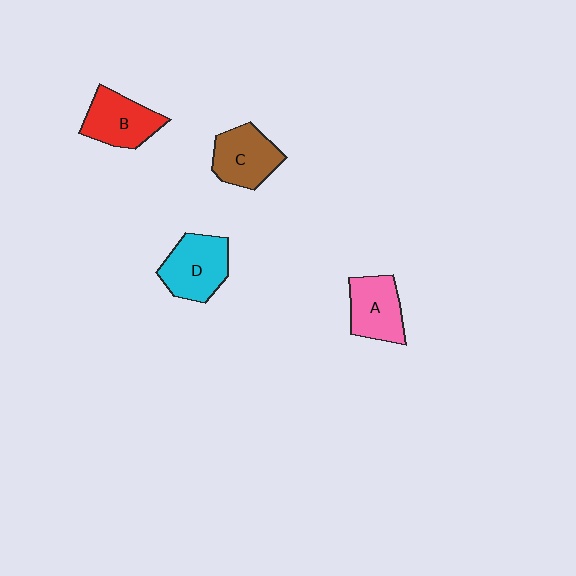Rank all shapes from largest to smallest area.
From largest to smallest: D (cyan), B (red), C (brown), A (pink).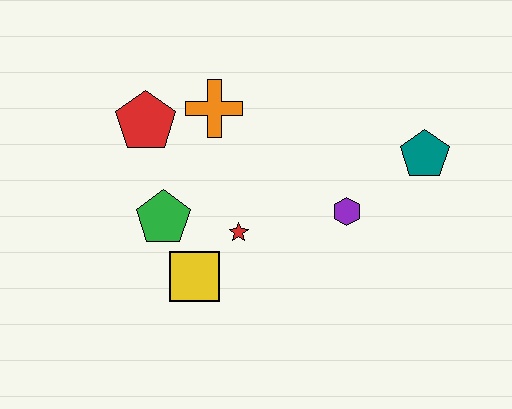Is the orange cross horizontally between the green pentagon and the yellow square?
No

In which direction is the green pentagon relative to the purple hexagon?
The green pentagon is to the left of the purple hexagon.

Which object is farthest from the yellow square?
The teal pentagon is farthest from the yellow square.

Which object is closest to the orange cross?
The red pentagon is closest to the orange cross.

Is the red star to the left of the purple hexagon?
Yes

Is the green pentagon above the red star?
Yes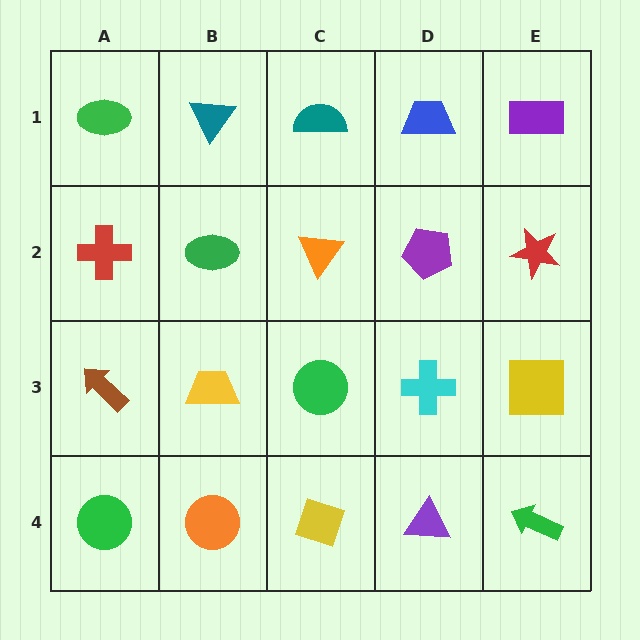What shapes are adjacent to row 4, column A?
A brown arrow (row 3, column A), an orange circle (row 4, column B).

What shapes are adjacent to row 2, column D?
A blue trapezoid (row 1, column D), a cyan cross (row 3, column D), an orange triangle (row 2, column C), a red star (row 2, column E).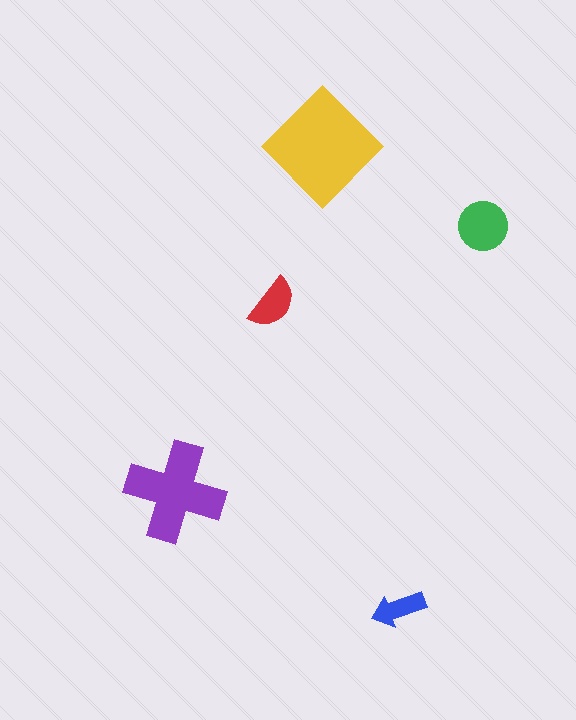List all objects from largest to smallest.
The yellow diamond, the purple cross, the green circle, the red semicircle, the blue arrow.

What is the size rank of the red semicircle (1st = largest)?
4th.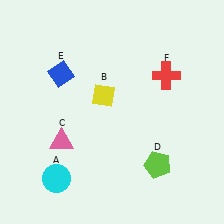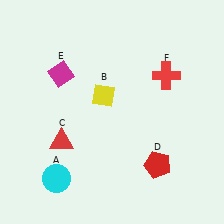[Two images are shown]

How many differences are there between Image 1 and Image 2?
There are 3 differences between the two images.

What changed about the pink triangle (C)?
In Image 1, C is pink. In Image 2, it changed to red.